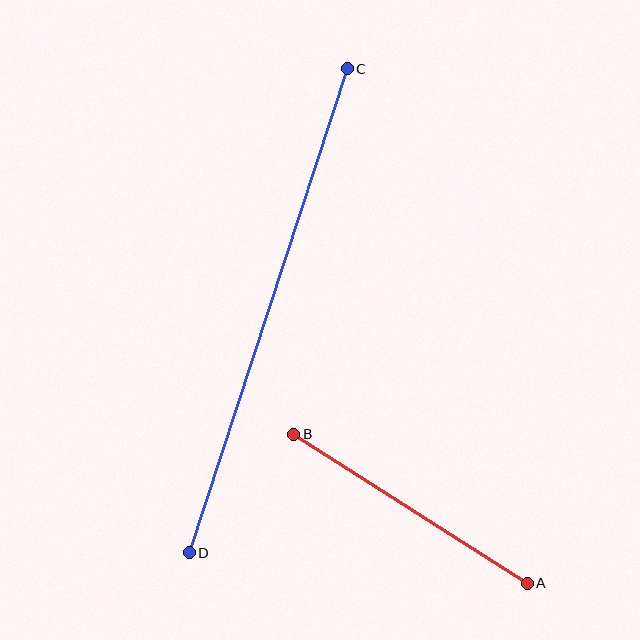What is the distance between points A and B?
The distance is approximately 277 pixels.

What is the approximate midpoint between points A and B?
The midpoint is at approximately (410, 509) pixels.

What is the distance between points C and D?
The distance is approximately 509 pixels.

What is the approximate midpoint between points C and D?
The midpoint is at approximately (268, 311) pixels.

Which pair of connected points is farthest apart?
Points C and D are farthest apart.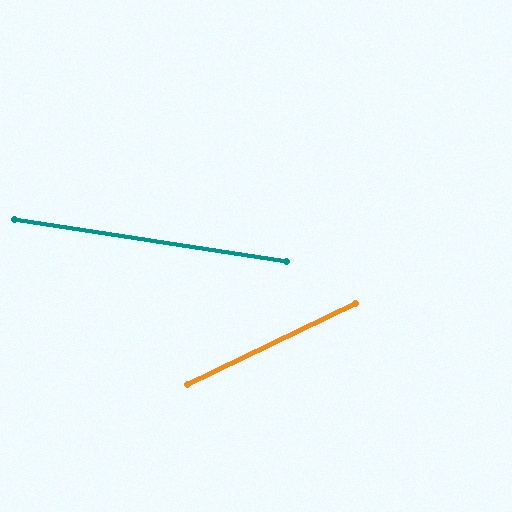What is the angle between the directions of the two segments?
Approximately 34 degrees.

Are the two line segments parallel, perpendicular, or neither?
Neither parallel nor perpendicular — they differ by about 34°.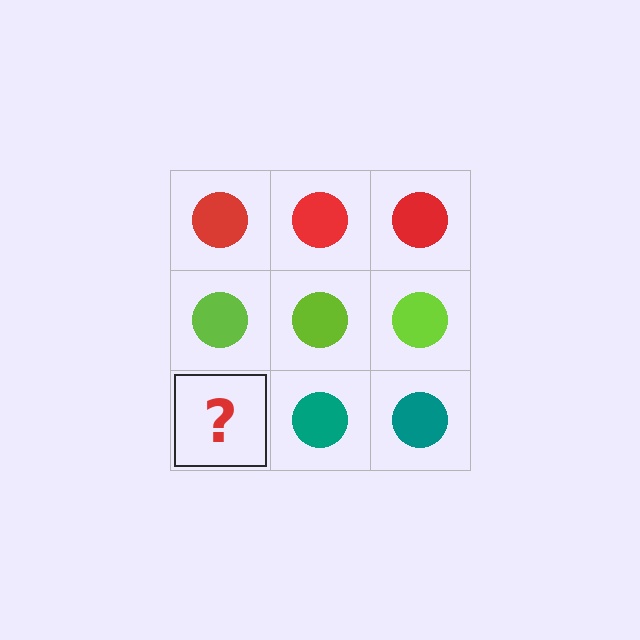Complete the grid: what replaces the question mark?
The question mark should be replaced with a teal circle.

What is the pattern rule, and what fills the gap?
The rule is that each row has a consistent color. The gap should be filled with a teal circle.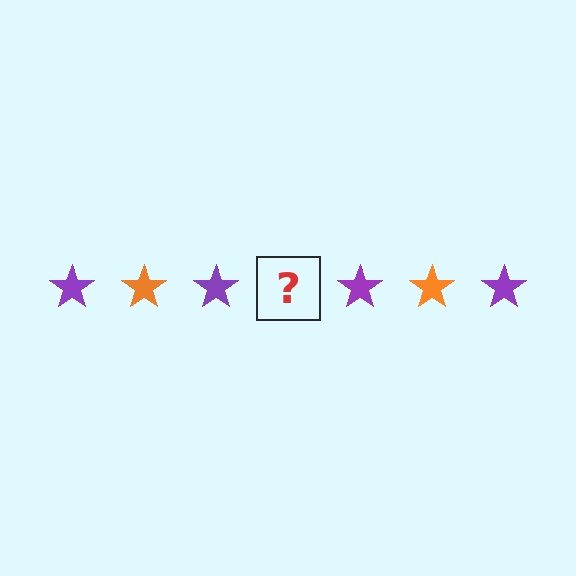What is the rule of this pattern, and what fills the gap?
The rule is that the pattern cycles through purple, orange stars. The gap should be filled with an orange star.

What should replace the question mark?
The question mark should be replaced with an orange star.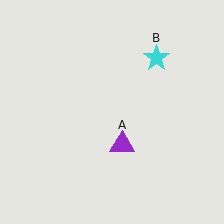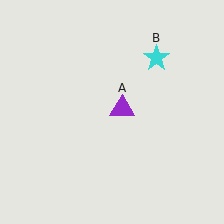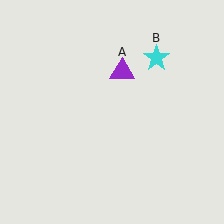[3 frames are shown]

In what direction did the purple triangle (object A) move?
The purple triangle (object A) moved up.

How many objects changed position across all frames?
1 object changed position: purple triangle (object A).